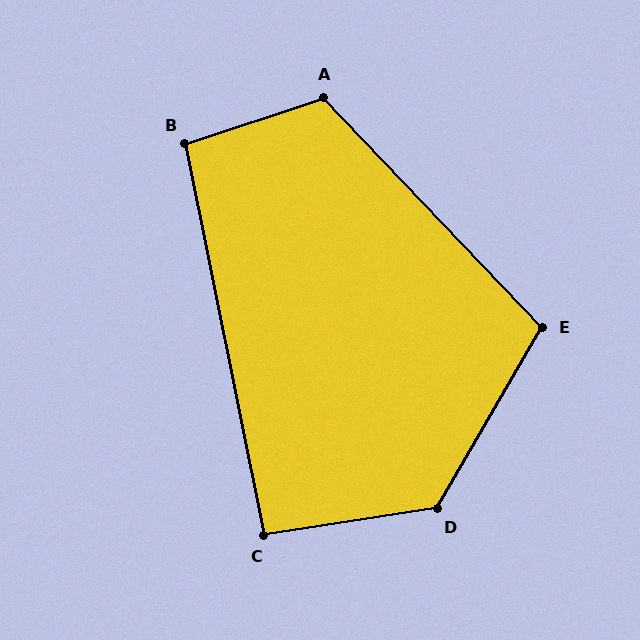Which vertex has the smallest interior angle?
C, at approximately 93 degrees.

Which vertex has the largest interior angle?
D, at approximately 129 degrees.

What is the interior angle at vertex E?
Approximately 106 degrees (obtuse).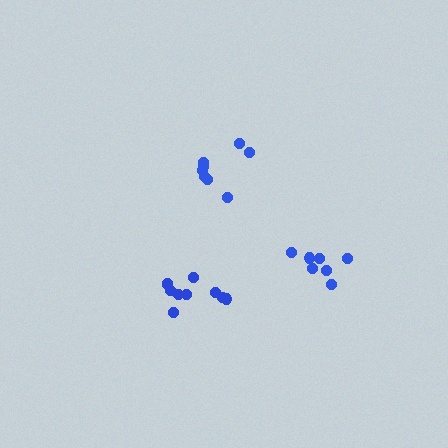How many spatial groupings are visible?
There are 3 spatial groupings.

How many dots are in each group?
Group 1: 8 dots, Group 2: 10 dots, Group 3: 7 dots (25 total).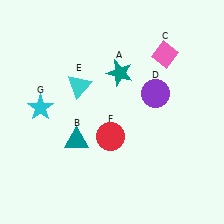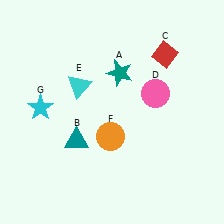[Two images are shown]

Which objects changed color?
C changed from pink to red. D changed from purple to pink. F changed from red to orange.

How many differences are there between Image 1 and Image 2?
There are 3 differences between the two images.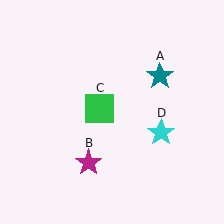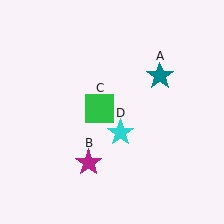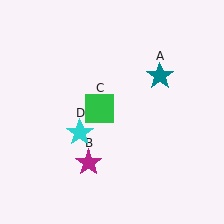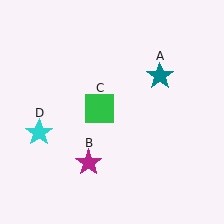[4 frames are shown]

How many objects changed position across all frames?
1 object changed position: cyan star (object D).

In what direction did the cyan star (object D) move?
The cyan star (object D) moved left.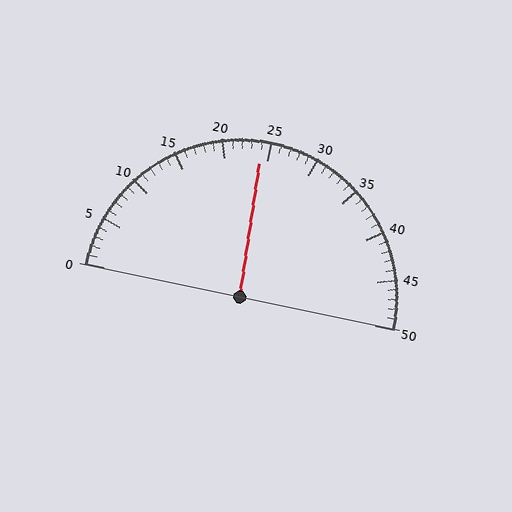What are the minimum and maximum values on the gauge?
The gauge ranges from 0 to 50.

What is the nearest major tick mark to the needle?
The nearest major tick mark is 25.